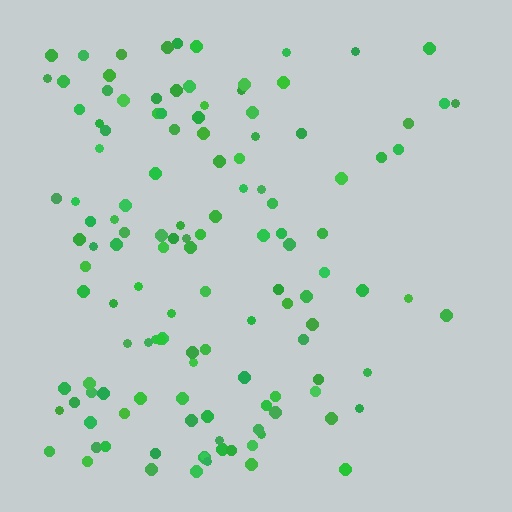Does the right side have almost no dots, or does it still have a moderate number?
Still a moderate number, just noticeably fewer than the left.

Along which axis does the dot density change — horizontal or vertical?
Horizontal.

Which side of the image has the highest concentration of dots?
The left.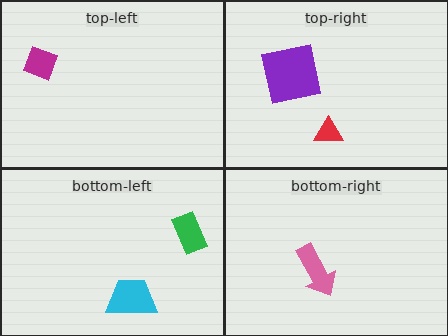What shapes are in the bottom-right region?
The pink arrow.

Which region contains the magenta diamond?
The top-left region.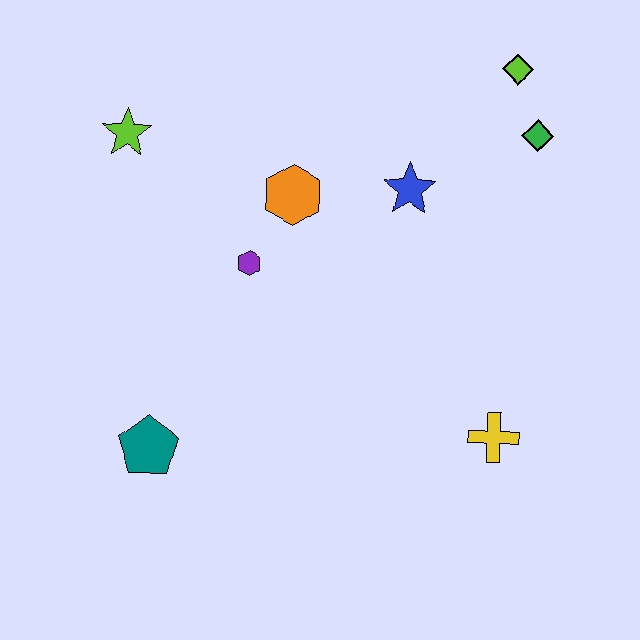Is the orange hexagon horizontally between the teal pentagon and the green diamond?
Yes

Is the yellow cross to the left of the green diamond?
Yes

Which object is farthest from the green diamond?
The teal pentagon is farthest from the green diamond.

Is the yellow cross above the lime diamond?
No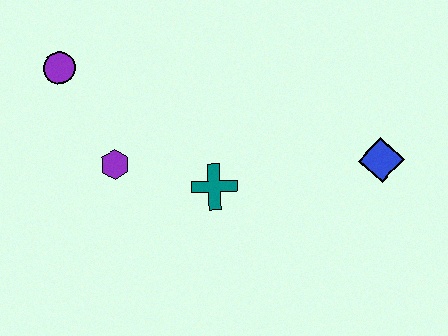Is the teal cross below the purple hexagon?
Yes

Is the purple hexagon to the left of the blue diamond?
Yes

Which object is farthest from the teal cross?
The purple circle is farthest from the teal cross.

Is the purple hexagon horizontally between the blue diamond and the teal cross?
No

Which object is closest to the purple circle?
The purple hexagon is closest to the purple circle.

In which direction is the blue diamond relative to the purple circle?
The blue diamond is to the right of the purple circle.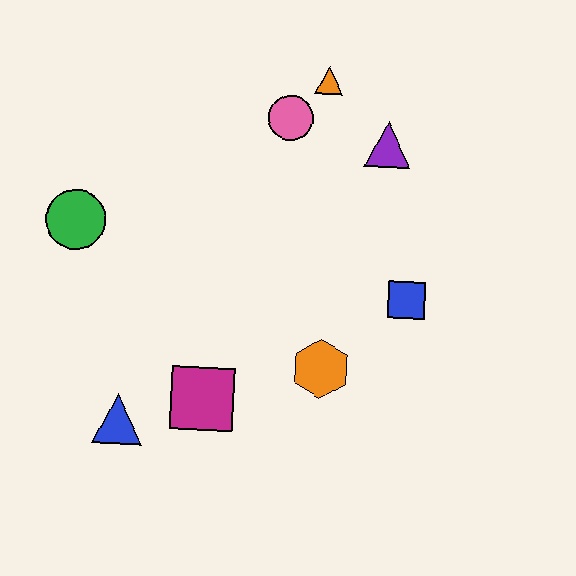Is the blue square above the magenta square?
Yes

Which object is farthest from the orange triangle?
The blue triangle is farthest from the orange triangle.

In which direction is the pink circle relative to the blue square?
The pink circle is above the blue square.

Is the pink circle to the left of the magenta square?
No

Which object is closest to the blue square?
The orange hexagon is closest to the blue square.